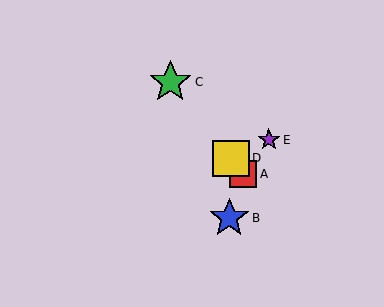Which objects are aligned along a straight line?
Objects A, C, D are aligned along a straight line.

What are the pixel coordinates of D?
Object D is at (231, 158).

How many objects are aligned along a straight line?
3 objects (A, C, D) are aligned along a straight line.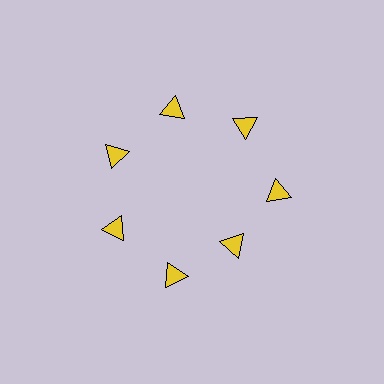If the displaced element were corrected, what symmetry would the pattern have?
It would have 7-fold rotational symmetry — the pattern would map onto itself every 51 degrees.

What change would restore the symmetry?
The symmetry would be restored by moving it outward, back onto the ring so that all 7 triangles sit at equal angles and equal distance from the center.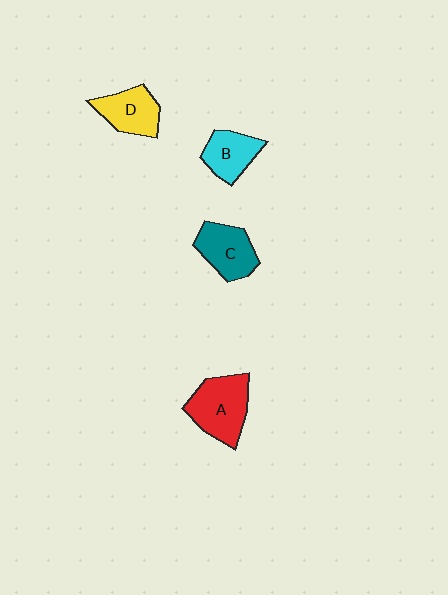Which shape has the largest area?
Shape A (red).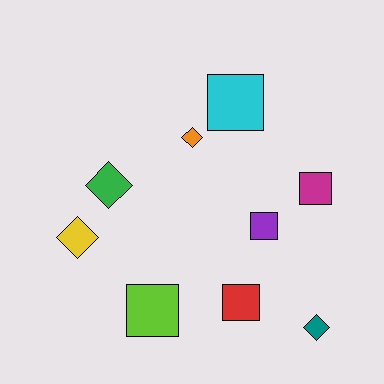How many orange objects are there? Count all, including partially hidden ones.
There is 1 orange object.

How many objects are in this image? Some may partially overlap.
There are 9 objects.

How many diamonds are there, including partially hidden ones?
There are 4 diamonds.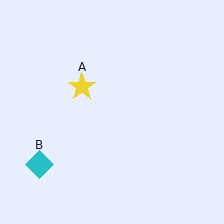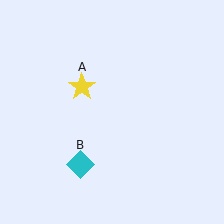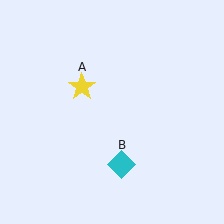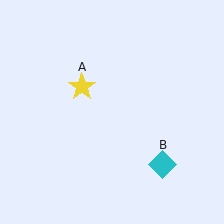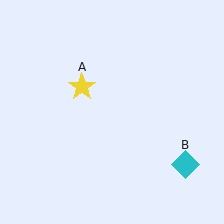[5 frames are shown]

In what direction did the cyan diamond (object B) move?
The cyan diamond (object B) moved right.